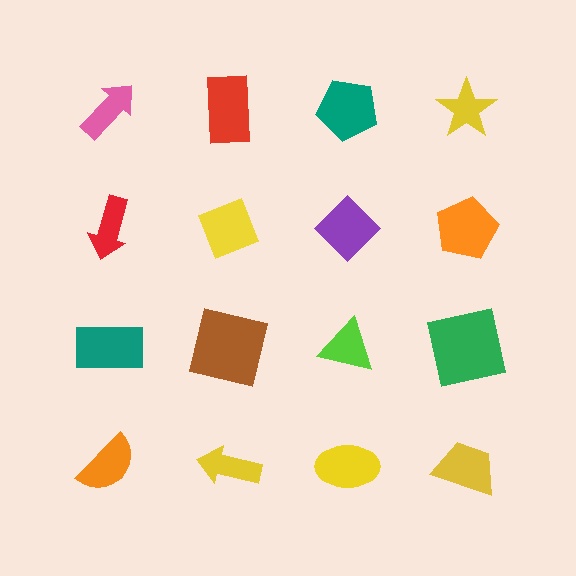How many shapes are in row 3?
4 shapes.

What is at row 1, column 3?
A teal pentagon.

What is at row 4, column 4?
A yellow trapezoid.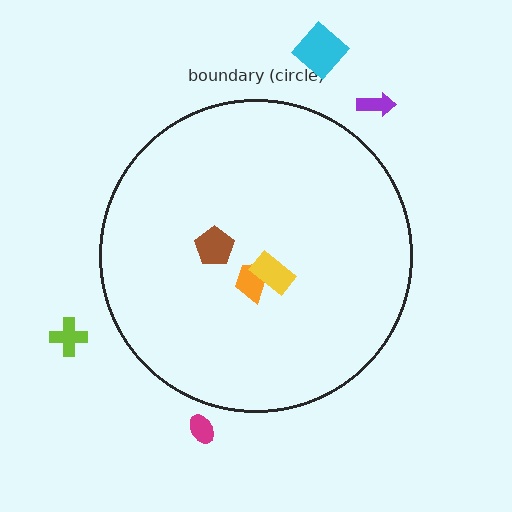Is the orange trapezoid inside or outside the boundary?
Inside.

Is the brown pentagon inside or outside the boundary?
Inside.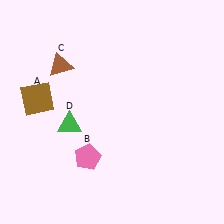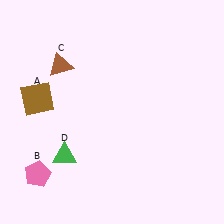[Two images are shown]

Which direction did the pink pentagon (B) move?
The pink pentagon (B) moved left.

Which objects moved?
The objects that moved are: the pink pentagon (B), the green triangle (D).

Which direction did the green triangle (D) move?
The green triangle (D) moved down.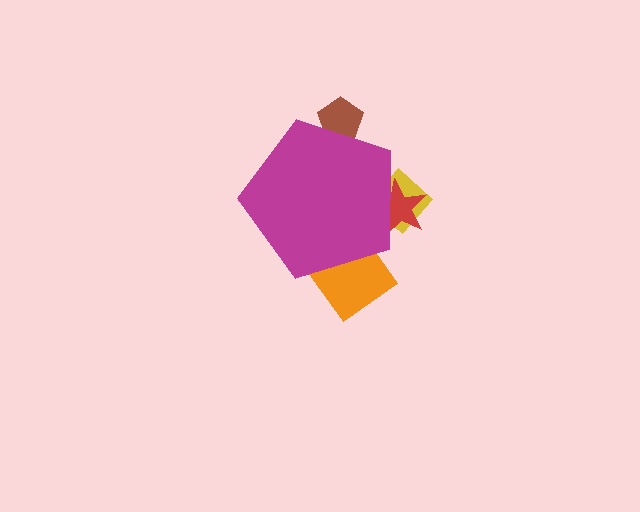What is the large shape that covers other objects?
A magenta pentagon.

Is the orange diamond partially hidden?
Yes, the orange diamond is partially hidden behind the magenta pentagon.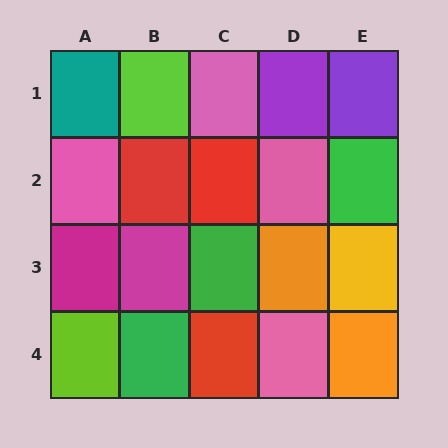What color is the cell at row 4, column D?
Pink.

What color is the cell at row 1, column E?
Purple.